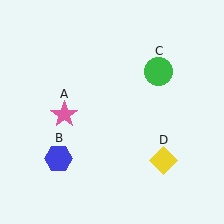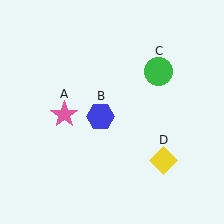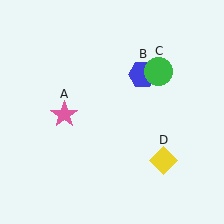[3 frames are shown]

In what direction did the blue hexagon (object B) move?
The blue hexagon (object B) moved up and to the right.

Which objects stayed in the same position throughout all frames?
Pink star (object A) and green circle (object C) and yellow diamond (object D) remained stationary.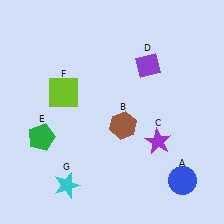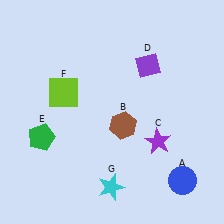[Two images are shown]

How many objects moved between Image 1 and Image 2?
1 object moved between the two images.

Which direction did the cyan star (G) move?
The cyan star (G) moved right.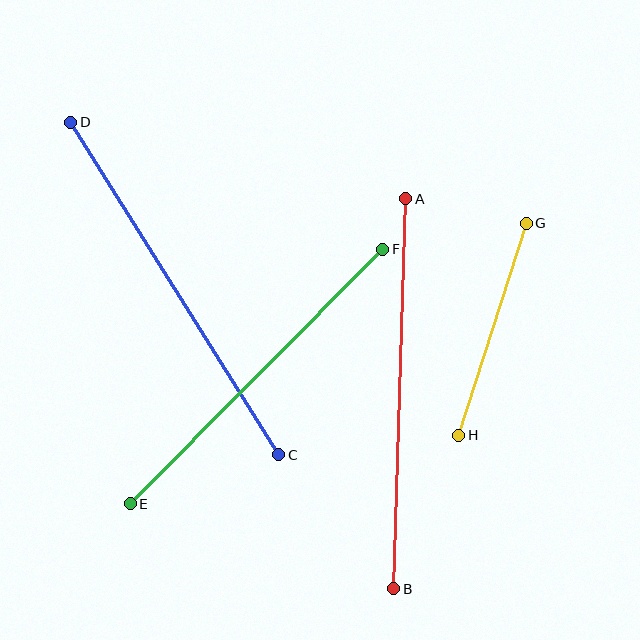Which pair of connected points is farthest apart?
Points C and D are farthest apart.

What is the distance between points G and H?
The distance is approximately 222 pixels.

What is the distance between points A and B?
The distance is approximately 390 pixels.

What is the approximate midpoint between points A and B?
The midpoint is at approximately (400, 394) pixels.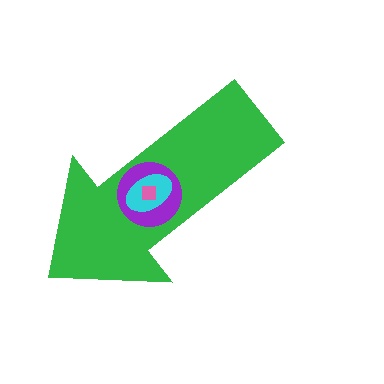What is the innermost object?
The pink square.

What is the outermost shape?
The green arrow.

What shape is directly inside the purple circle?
The cyan ellipse.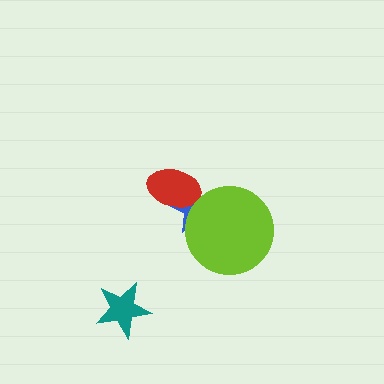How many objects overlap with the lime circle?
1 object overlaps with the lime circle.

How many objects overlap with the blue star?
2 objects overlap with the blue star.